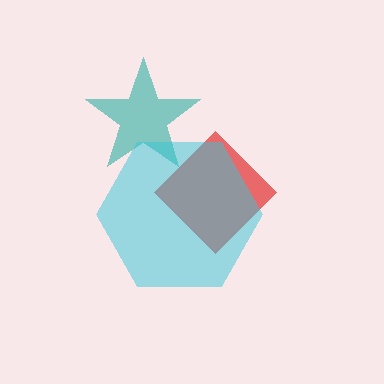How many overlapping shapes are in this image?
There are 3 overlapping shapes in the image.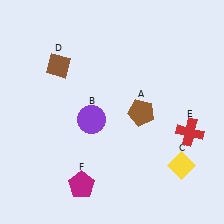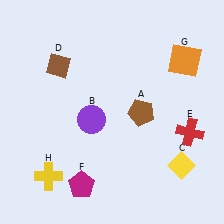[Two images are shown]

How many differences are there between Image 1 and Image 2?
There are 2 differences between the two images.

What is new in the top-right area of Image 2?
An orange square (G) was added in the top-right area of Image 2.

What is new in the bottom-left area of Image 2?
A yellow cross (H) was added in the bottom-left area of Image 2.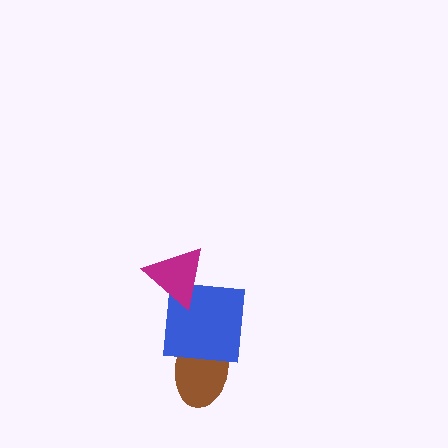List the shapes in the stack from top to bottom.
From top to bottom: the magenta triangle, the blue square, the brown ellipse.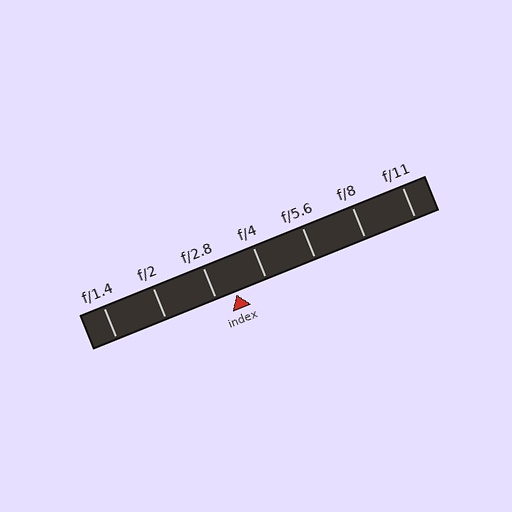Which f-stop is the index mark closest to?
The index mark is closest to f/2.8.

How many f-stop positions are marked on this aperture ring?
There are 7 f-stop positions marked.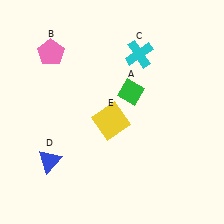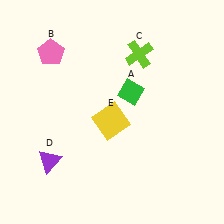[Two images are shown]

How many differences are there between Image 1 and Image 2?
There are 2 differences between the two images.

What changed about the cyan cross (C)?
In Image 1, C is cyan. In Image 2, it changed to lime.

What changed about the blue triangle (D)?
In Image 1, D is blue. In Image 2, it changed to purple.